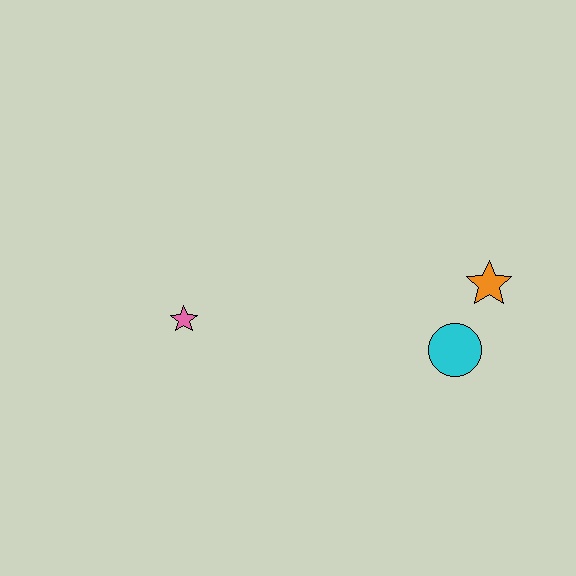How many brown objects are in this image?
There are no brown objects.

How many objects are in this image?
There are 3 objects.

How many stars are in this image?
There are 2 stars.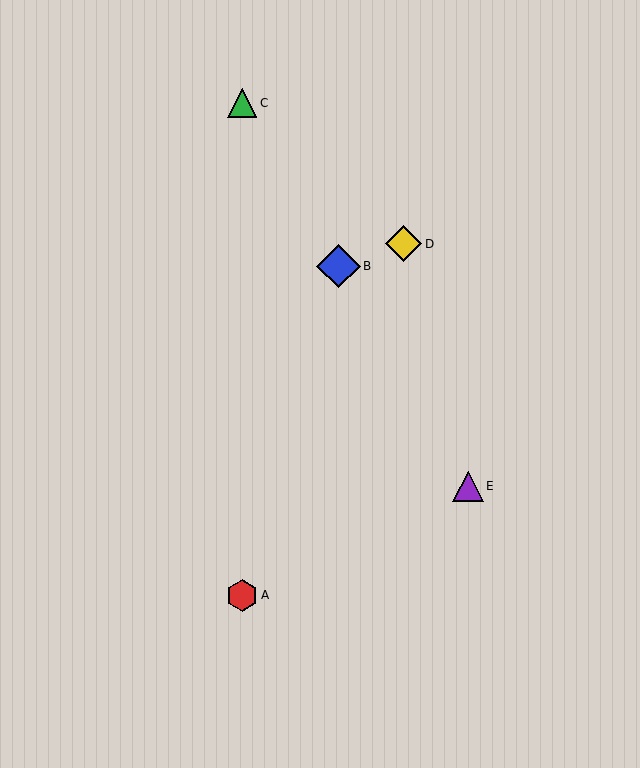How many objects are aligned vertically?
2 objects (A, C) are aligned vertically.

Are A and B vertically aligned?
No, A is at x≈242 and B is at x≈339.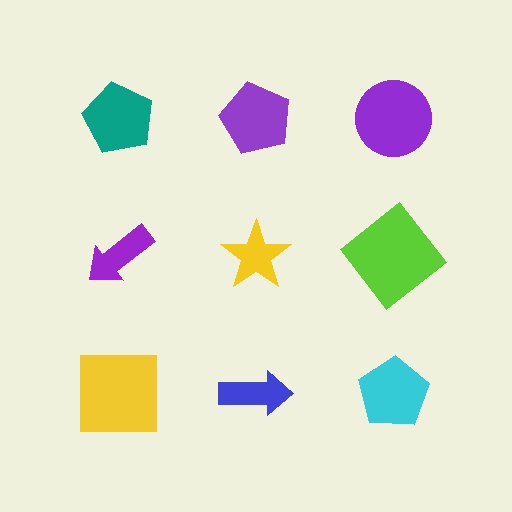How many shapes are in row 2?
3 shapes.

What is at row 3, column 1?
A yellow square.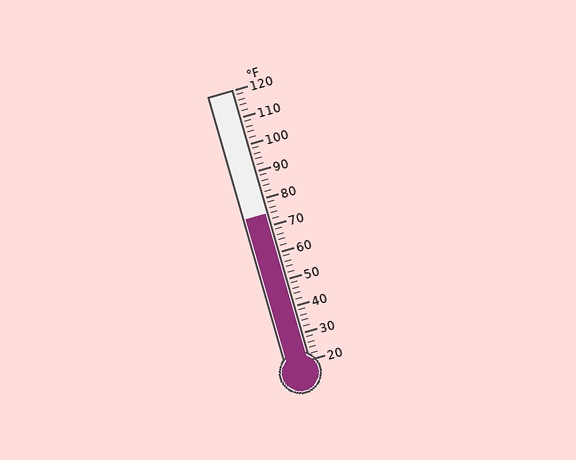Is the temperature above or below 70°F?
The temperature is above 70°F.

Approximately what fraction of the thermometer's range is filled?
The thermometer is filled to approximately 55% of its range.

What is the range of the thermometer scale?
The thermometer scale ranges from 20°F to 120°F.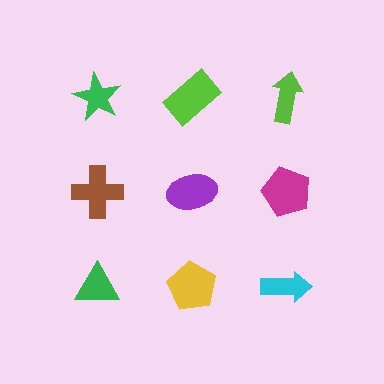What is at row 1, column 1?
A green star.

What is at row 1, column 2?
A lime rectangle.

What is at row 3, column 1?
A green triangle.